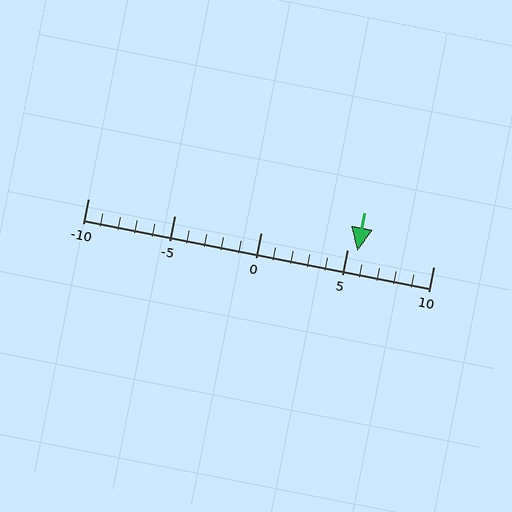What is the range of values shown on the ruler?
The ruler shows values from -10 to 10.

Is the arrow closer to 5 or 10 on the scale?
The arrow is closer to 5.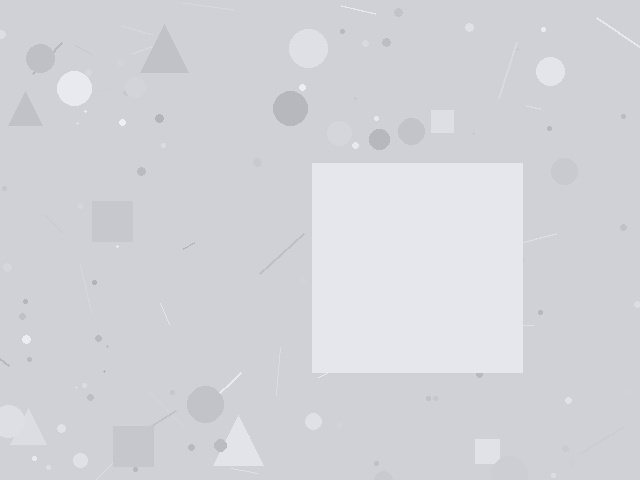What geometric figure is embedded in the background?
A square is embedded in the background.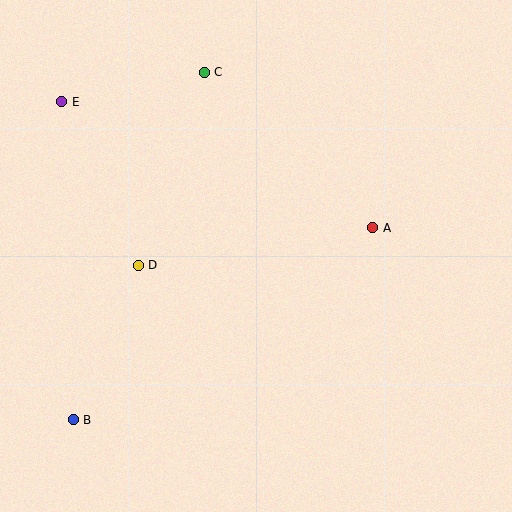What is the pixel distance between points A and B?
The distance between A and B is 356 pixels.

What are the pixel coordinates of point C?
Point C is at (204, 72).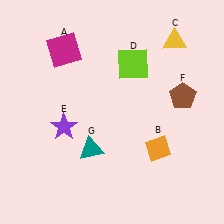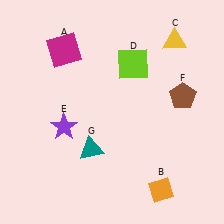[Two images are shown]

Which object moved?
The orange diamond (B) moved down.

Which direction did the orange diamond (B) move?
The orange diamond (B) moved down.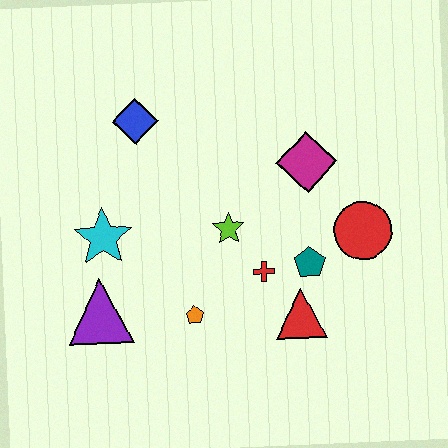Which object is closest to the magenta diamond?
The red circle is closest to the magenta diamond.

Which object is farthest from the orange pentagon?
The blue diamond is farthest from the orange pentagon.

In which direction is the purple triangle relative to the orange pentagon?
The purple triangle is to the left of the orange pentagon.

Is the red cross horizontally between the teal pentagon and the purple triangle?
Yes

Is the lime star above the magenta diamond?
No